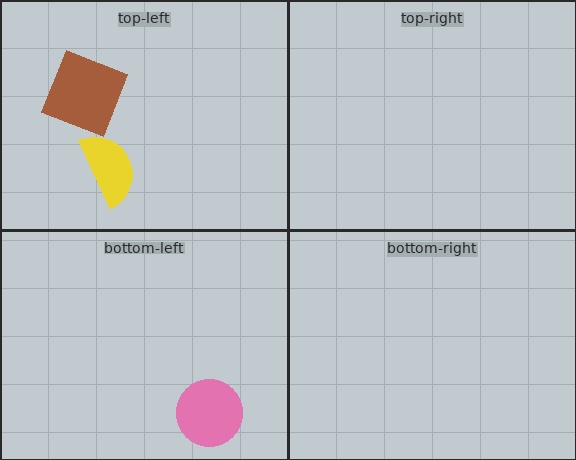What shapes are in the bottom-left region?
The pink circle.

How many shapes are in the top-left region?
2.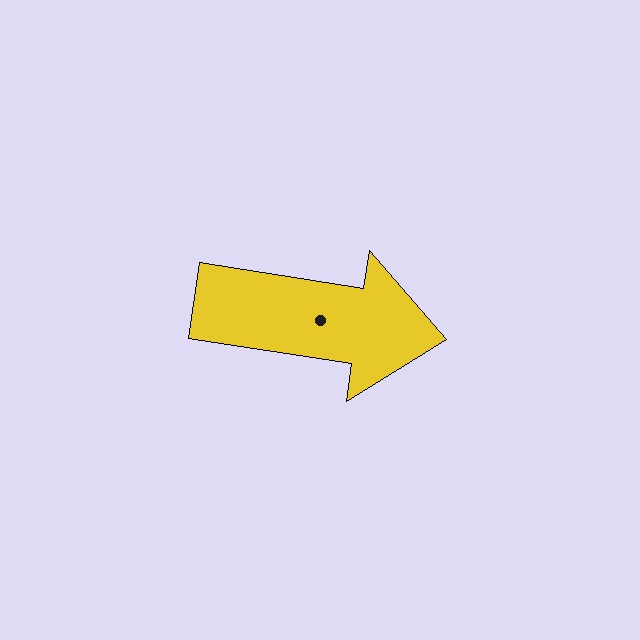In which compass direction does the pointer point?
East.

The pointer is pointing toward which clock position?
Roughly 3 o'clock.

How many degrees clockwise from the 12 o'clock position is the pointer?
Approximately 99 degrees.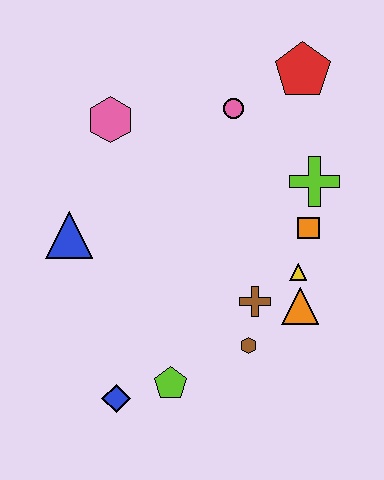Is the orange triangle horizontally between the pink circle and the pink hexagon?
No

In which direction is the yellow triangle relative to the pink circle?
The yellow triangle is below the pink circle.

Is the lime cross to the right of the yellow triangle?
Yes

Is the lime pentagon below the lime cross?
Yes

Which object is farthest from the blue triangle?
The red pentagon is farthest from the blue triangle.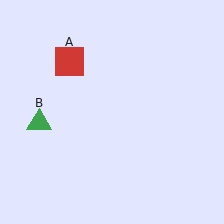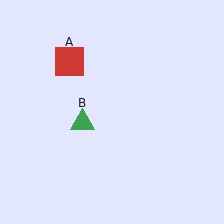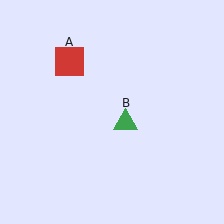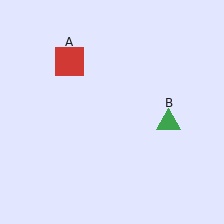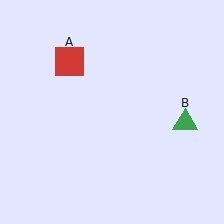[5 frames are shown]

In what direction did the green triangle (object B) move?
The green triangle (object B) moved right.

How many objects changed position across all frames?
1 object changed position: green triangle (object B).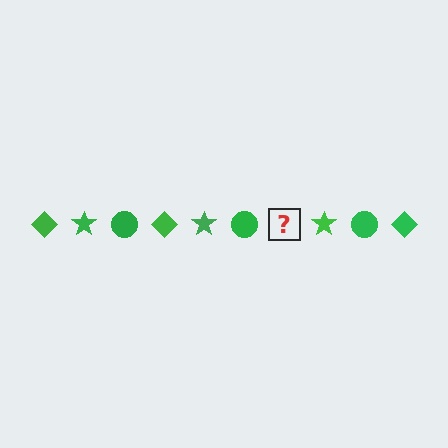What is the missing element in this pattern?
The missing element is a green diamond.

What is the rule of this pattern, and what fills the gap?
The rule is that the pattern cycles through diamond, star, circle shapes in green. The gap should be filled with a green diamond.